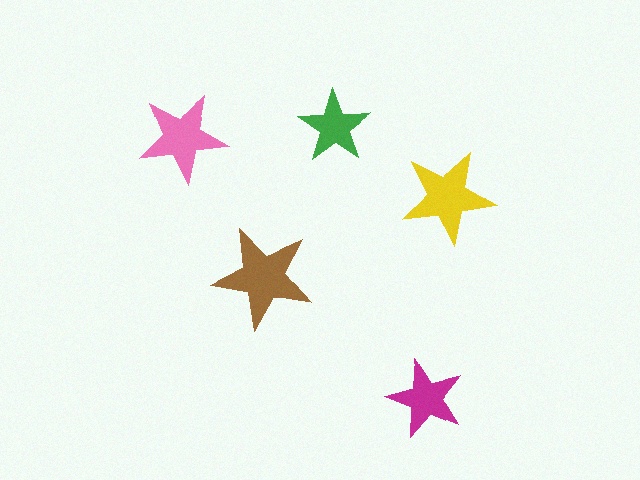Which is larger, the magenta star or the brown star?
The brown one.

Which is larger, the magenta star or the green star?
The magenta one.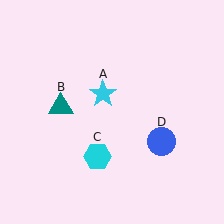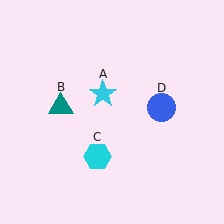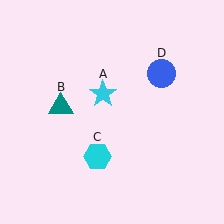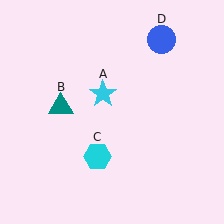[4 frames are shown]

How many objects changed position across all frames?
1 object changed position: blue circle (object D).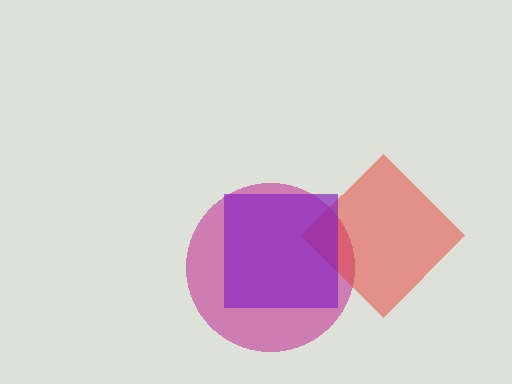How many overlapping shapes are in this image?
There are 3 overlapping shapes in the image.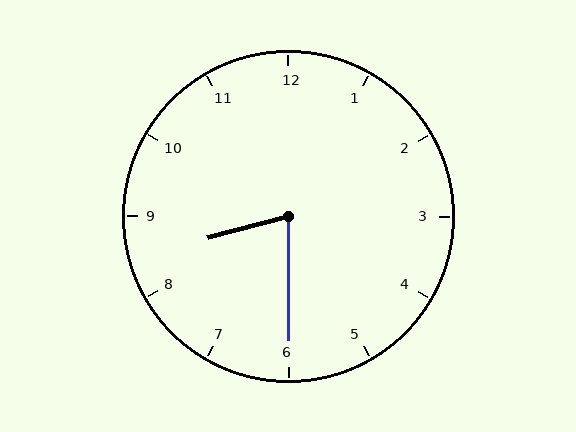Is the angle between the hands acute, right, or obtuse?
It is acute.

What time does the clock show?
8:30.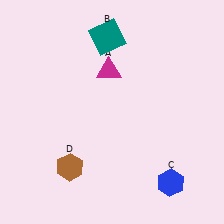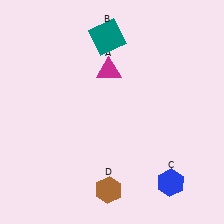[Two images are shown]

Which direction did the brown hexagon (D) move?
The brown hexagon (D) moved right.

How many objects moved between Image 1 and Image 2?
1 object moved between the two images.